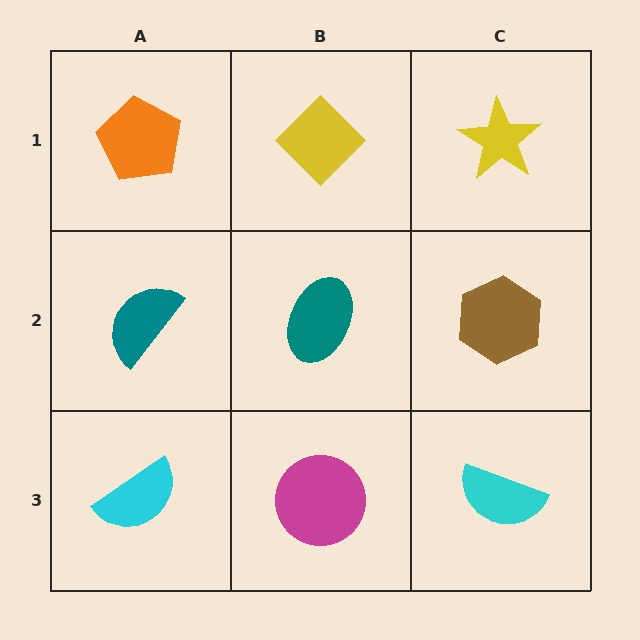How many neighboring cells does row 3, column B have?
3.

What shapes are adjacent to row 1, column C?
A brown hexagon (row 2, column C), a yellow diamond (row 1, column B).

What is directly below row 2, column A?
A cyan semicircle.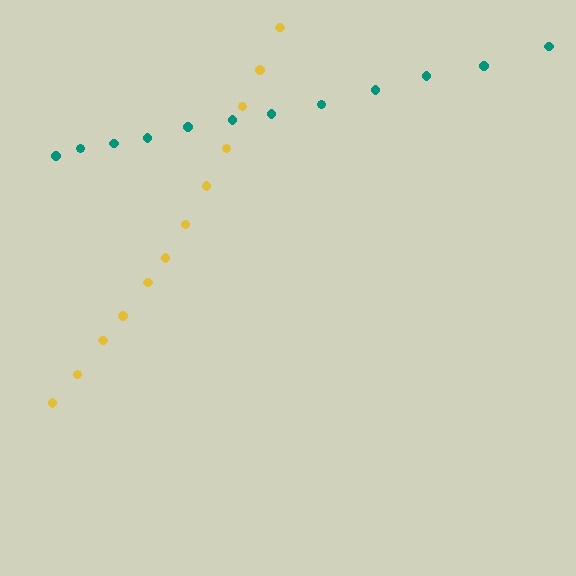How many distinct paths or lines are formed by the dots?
There are 2 distinct paths.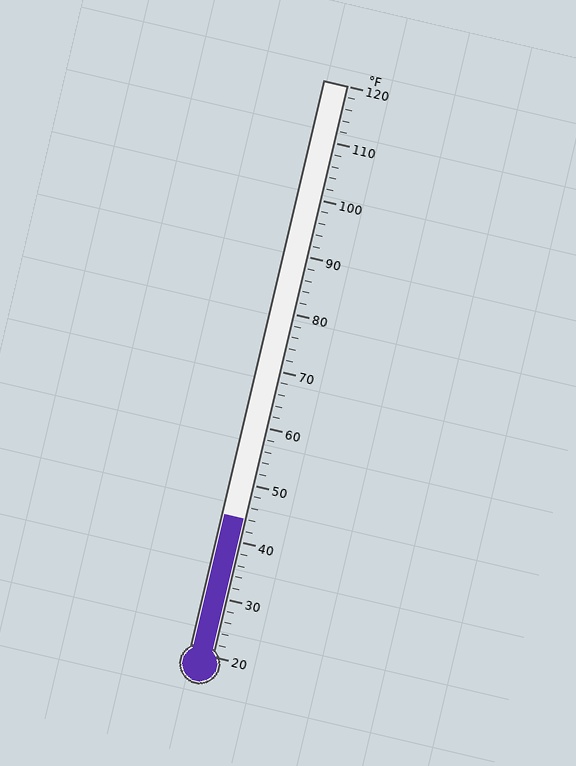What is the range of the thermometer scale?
The thermometer scale ranges from 20°F to 120°F.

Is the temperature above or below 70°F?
The temperature is below 70°F.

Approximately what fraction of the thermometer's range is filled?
The thermometer is filled to approximately 25% of its range.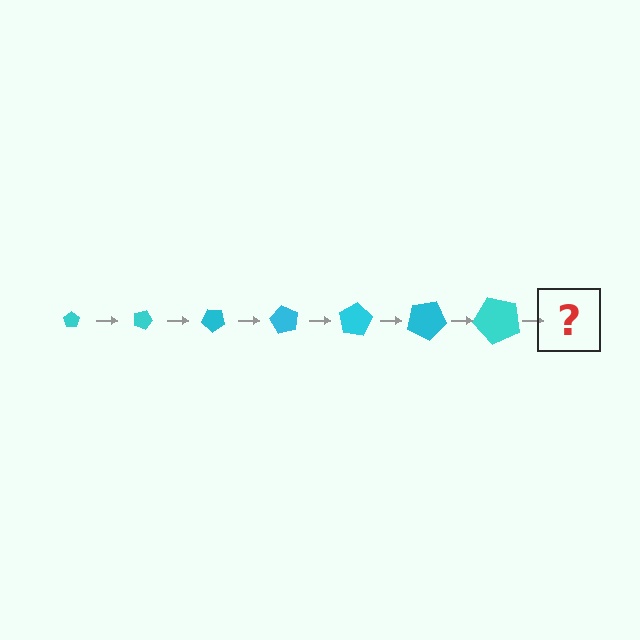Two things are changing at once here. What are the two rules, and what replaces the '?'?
The two rules are that the pentagon grows larger each step and it rotates 20 degrees each step. The '?' should be a pentagon, larger than the previous one and rotated 140 degrees from the start.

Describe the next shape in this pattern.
It should be a pentagon, larger than the previous one and rotated 140 degrees from the start.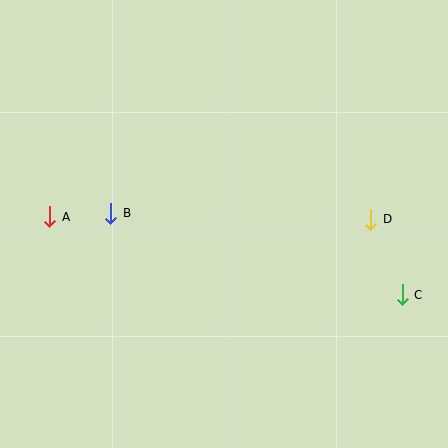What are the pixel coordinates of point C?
Point C is at (402, 295).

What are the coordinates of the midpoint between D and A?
The midpoint between D and A is at (210, 218).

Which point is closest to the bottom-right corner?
Point C is closest to the bottom-right corner.